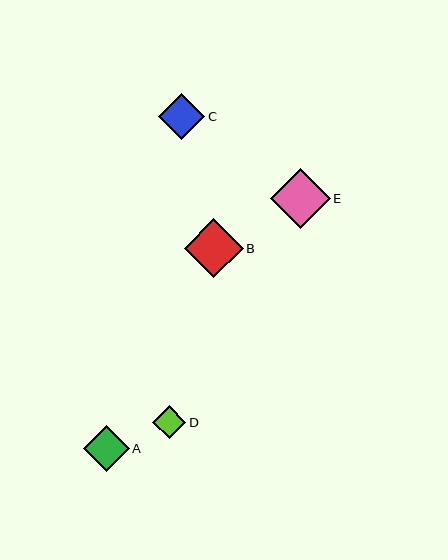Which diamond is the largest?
Diamond E is the largest with a size of approximately 60 pixels.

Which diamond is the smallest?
Diamond D is the smallest with a size of approximately 33 pixels.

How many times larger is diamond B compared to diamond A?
Diamond B is approximately 1.3 times the size of diamond A.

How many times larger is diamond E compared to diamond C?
Diamond E is approximately 1.3 times the size of diamond C.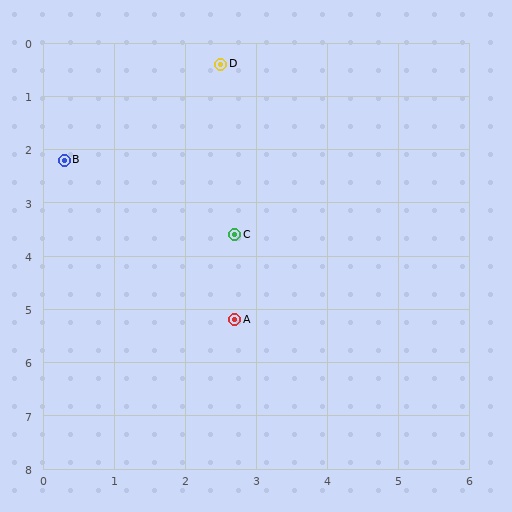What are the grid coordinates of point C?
Point C is at approximately (2.7, 3.6).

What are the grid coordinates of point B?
Point B is at approximately (0.3, 2.2).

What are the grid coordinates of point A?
Point A is at approximately (2.7, 5.2).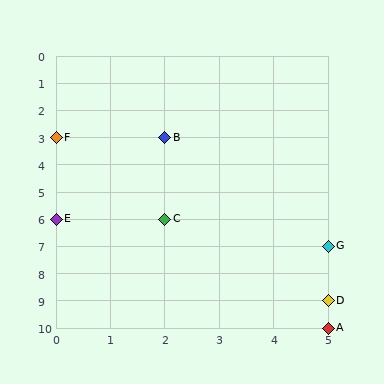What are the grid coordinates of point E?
Point E is at grid coordinates (0, 6).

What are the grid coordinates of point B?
Point B is at grid coordinates (2, 3).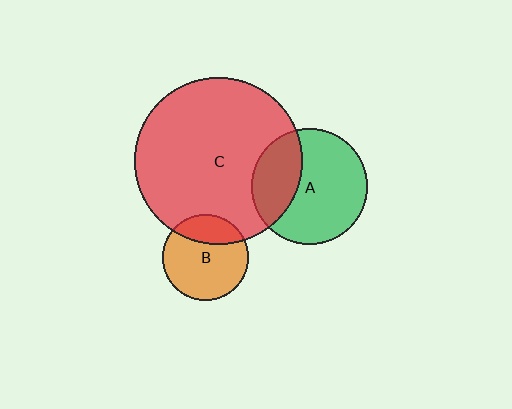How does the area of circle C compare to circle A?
Approximately 2.1 times.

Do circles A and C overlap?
Yes.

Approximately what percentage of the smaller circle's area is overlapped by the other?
Approximately 30%.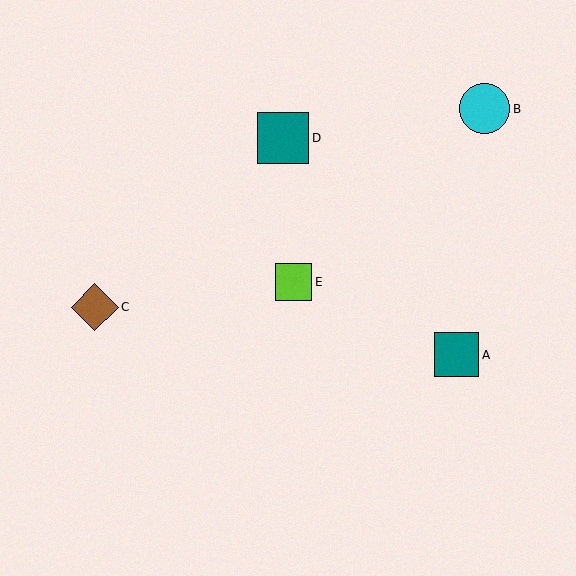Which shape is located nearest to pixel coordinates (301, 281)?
The lime square (labeled E) at (293, 282) is nearest to that location.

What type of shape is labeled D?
Shape D is a teal square.